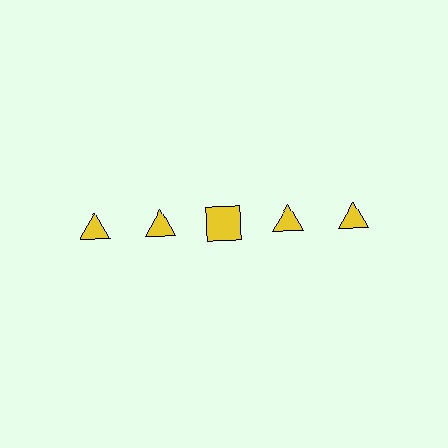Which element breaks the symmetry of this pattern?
The yellow square in the top row, center column breaks the symmetry. All other shapes are yellow triangles.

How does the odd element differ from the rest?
It has a different shape: square instead of triangle.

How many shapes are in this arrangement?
There are 5 shapes arranged in a grid pattern.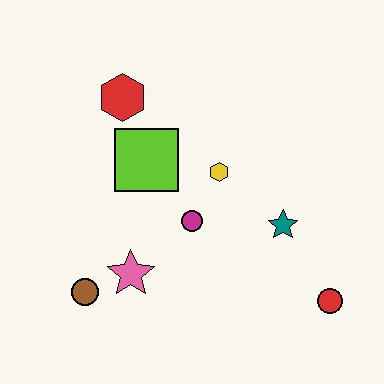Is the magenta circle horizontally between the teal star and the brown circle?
Yes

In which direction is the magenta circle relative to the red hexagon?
The magenta circle is below the red hexagon.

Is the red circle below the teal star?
Yes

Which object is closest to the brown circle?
The pink star is closest to the brown circle.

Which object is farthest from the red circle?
The red hexagon is farthest from the red circle.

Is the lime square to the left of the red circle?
Yes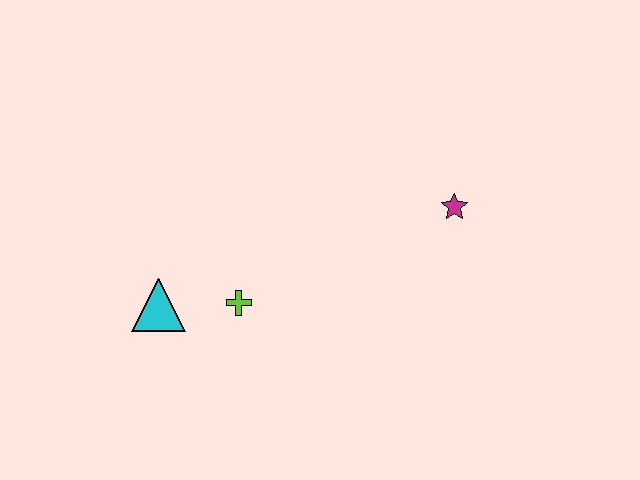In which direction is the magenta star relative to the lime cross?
The magenta star is to the right of the lime cross.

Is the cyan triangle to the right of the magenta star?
No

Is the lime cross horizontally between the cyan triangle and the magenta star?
Yes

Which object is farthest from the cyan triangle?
The magenta star is farthest from the cyan triangle.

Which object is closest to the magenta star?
The lime cross is closest to the magenta star.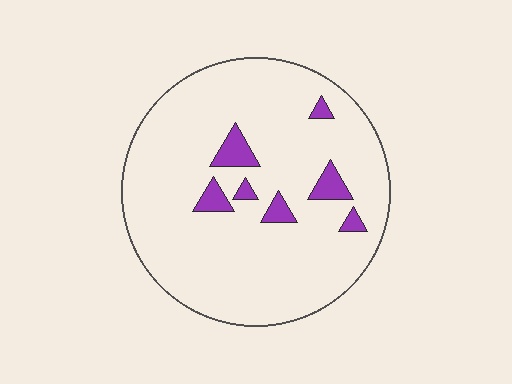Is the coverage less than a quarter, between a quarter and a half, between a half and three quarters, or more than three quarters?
Less than a quarter.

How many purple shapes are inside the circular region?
7.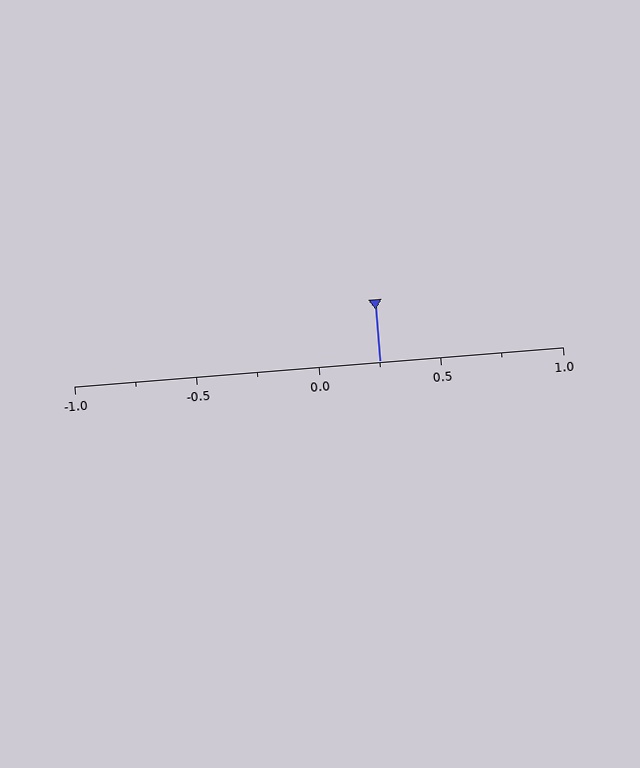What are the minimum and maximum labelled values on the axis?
The axis runs from -1.0 to 1.0.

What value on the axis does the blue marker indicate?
The marker indicates approximately 0.25.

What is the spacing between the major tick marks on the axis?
The major ticks are spaced 0.5 apart.